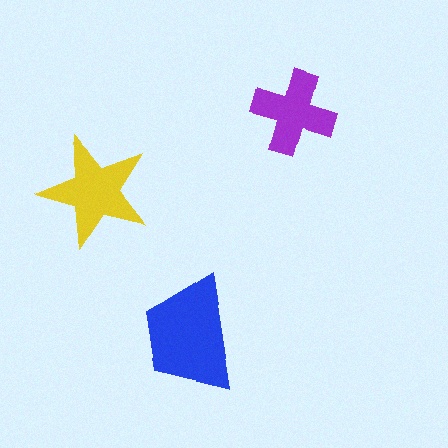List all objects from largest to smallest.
The blue trapezoid, the yellow star, the purple cross.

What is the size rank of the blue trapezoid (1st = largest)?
1st.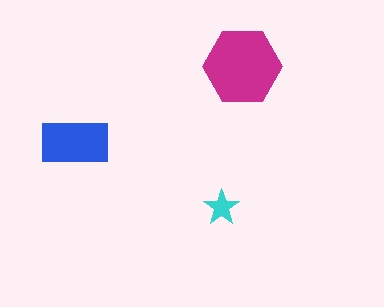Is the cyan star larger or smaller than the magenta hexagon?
Smaller.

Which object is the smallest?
The cyan star.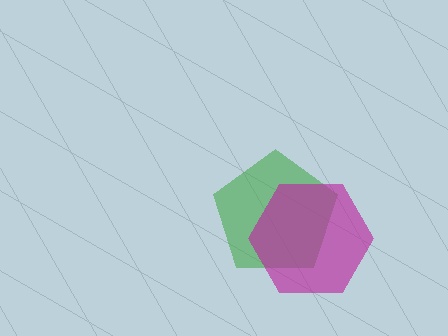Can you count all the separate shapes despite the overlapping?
Yes, there are 2 separate shapes.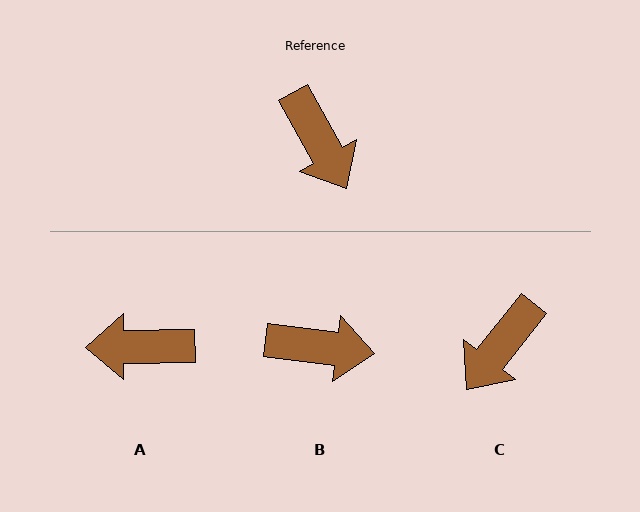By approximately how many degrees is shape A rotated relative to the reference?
Approximately 118 degrees clockwise.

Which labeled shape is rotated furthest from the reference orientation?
A, about 118 degrees away.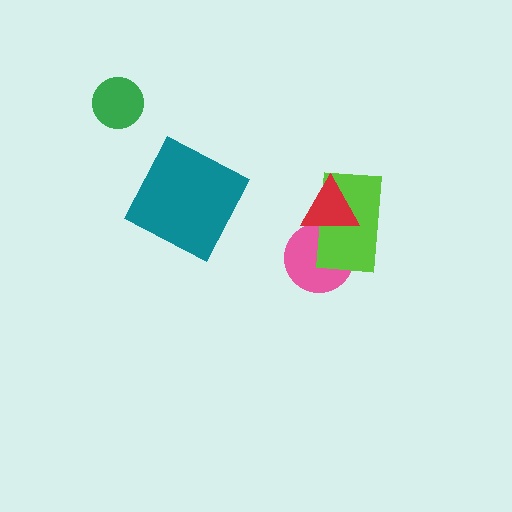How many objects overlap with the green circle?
0 objects overlap with the green circle.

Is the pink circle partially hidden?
Yes, it is partially covered by another shape.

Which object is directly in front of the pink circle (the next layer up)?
The lime rectangle is directly in front of the pink circle.